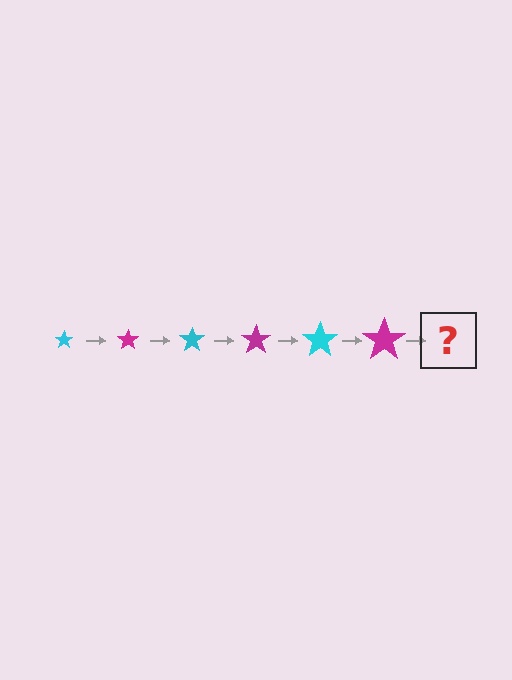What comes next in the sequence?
The next element should be a cyan star, larger than the previous one.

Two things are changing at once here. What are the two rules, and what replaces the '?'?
The two rules are that the star grows larger each step and the color cycles through cyan and magenta. The '?' should be a cyan star, larger than the previous one.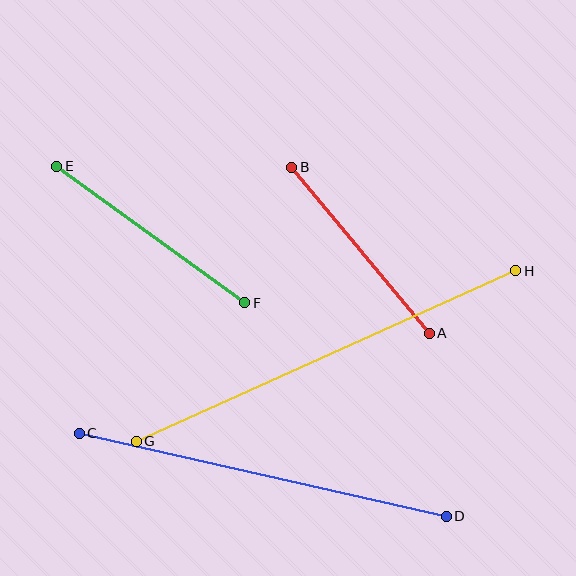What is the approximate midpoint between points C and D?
The midpoint is at approximately (263, 475) pixels.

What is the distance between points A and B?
The distance is approximately 216 pixels.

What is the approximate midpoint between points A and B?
The midpoint is at approximately (361, 250) pixels.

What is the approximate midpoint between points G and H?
The midpoint is at approximately (326, 356) pixels.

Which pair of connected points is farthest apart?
Points G and H are farthest apart.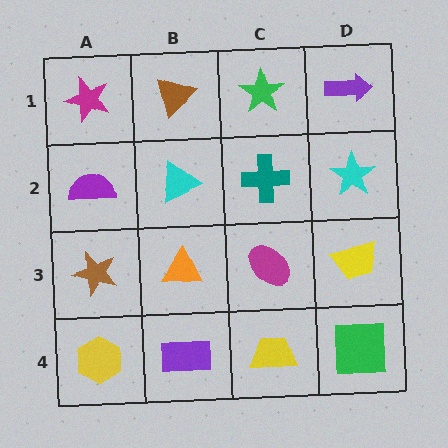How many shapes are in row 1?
4 shapes.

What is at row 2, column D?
A cyan star.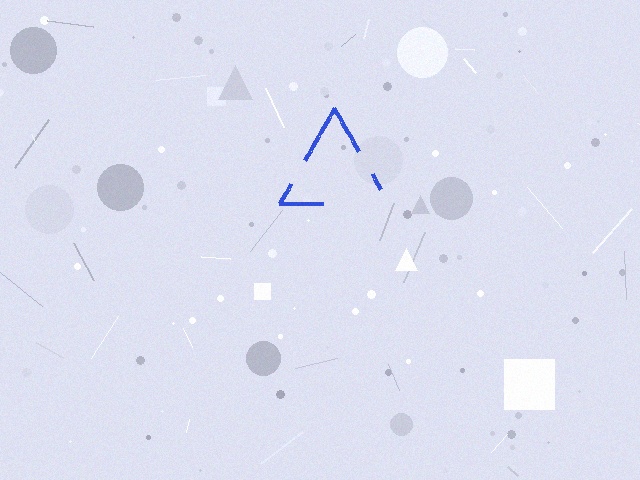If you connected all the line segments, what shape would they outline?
They would outline a triangle.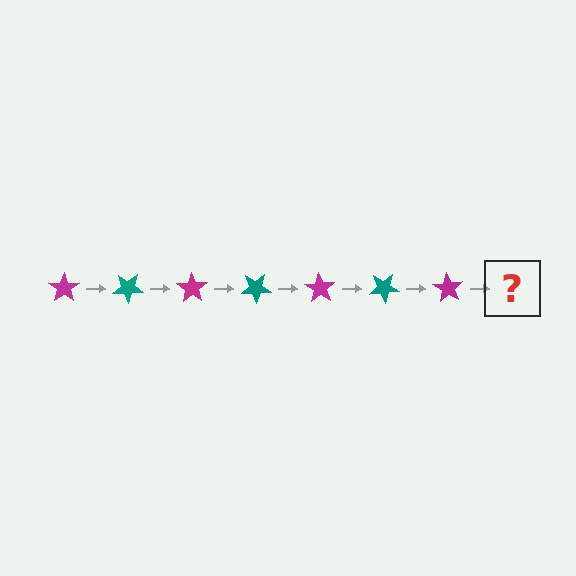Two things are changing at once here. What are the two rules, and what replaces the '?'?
The two rules are that it rotates 35 degrees each step and the color cycles through magenta and teal. The '?' should be a teal star, rotated 245 degrees from the start.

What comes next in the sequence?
The next element should be a teal star, rotated 245 degrees from the start.